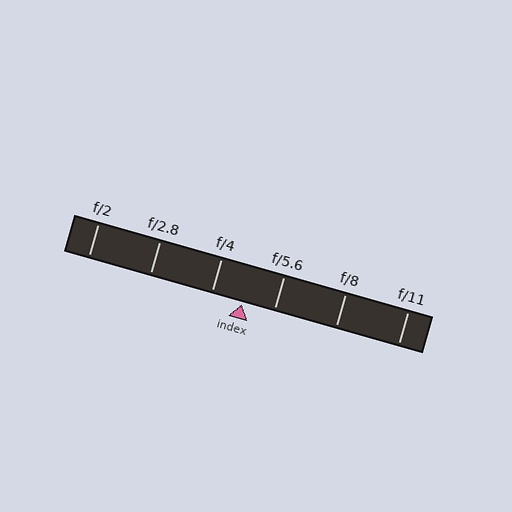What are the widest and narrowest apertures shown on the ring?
The widest aperture shown is f/2 and the narrowest is f/11.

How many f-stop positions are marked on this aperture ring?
There are 6 f-stop positions marked.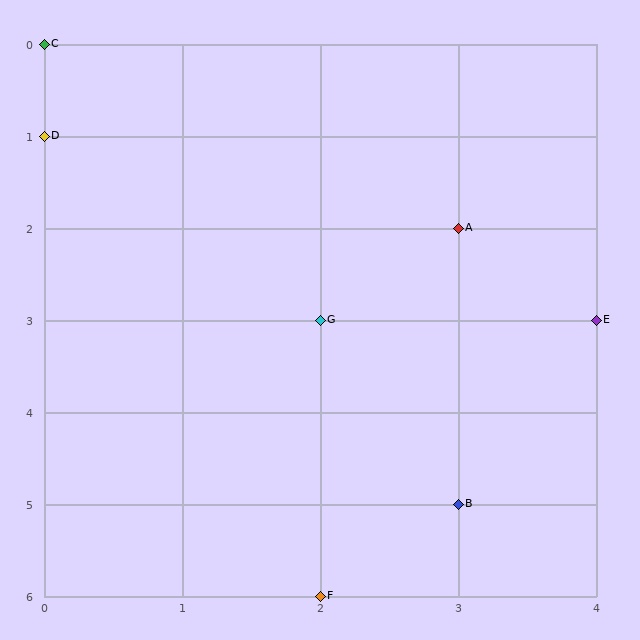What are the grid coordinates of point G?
Point G is at grid coordinates (2, 3).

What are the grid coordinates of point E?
Point E is at grid coordinates (4, 3).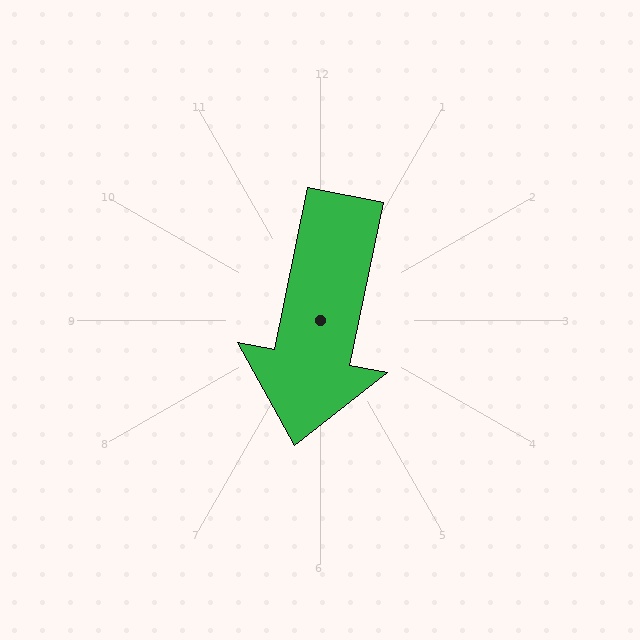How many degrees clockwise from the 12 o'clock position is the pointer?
Approximately 191 degrees.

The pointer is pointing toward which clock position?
Roughly 6 o'clock.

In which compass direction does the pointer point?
South.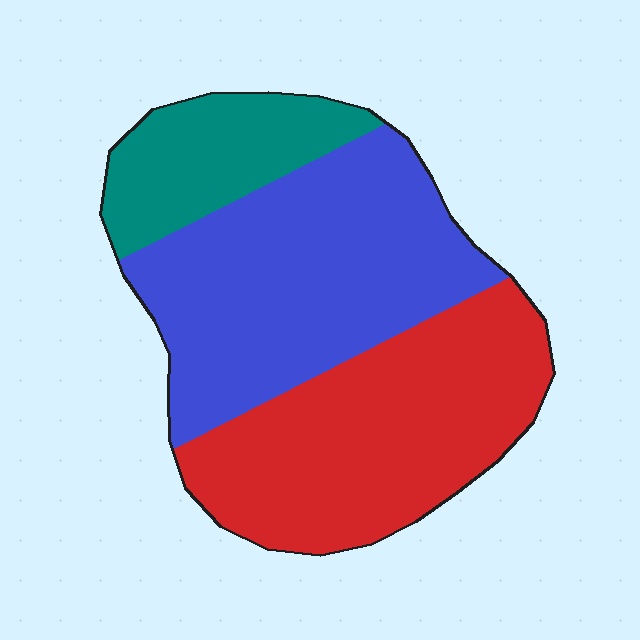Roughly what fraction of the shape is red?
Red covers around 40% of the shape.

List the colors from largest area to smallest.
From largest to smallest: blue, red, teal.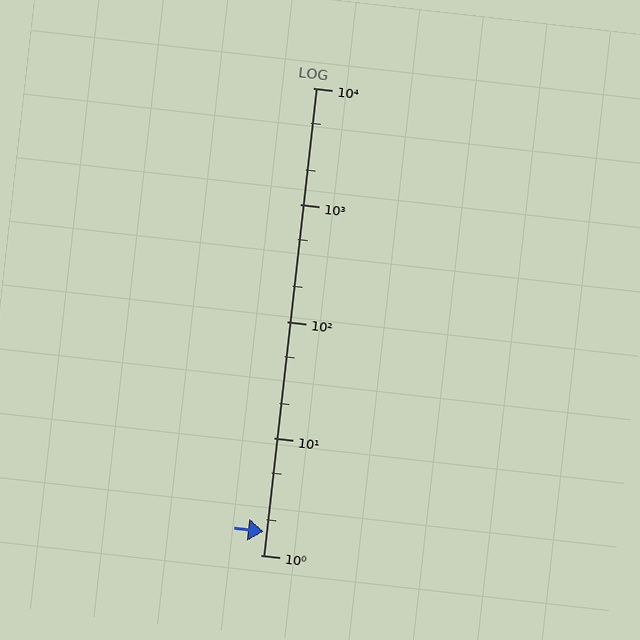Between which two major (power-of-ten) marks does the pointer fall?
The pointer is between 1 and 10.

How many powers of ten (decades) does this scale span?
The scale spans 4 decades, from 1 to 10000.